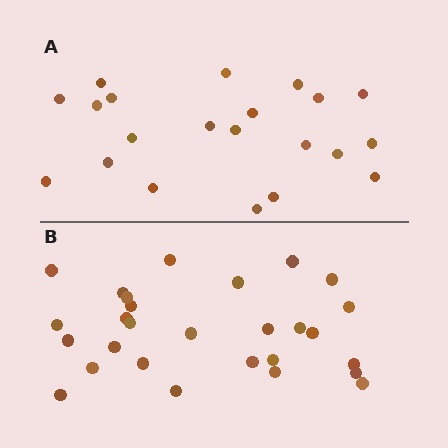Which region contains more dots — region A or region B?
Region B (the bottom region) has more dots.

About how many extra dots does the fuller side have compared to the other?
Region B has roughly 8 or so more dots than region A.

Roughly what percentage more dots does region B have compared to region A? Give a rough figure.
About 35% more.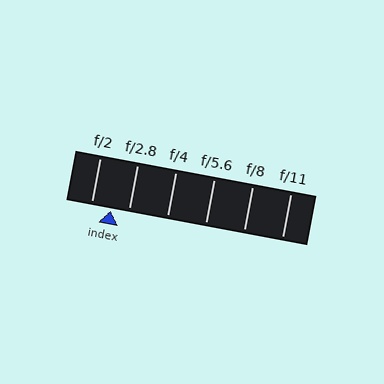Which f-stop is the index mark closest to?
The index mark is closest to f/2.8.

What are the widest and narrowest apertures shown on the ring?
The widest aperture shown is f/2 and the narrowest is f/11.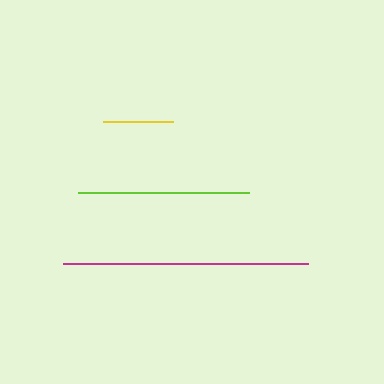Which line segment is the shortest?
The yellow line is the shortest at approximately 70 pixels.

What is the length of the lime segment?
The lime segment is approximately 171 pixels long.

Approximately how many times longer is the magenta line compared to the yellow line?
The magenta line is approximately 3.5 times the length of the yellow line.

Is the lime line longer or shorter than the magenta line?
The magenta line is longer than the lime line.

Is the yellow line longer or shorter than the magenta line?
The magenta line is longer than the yellow line.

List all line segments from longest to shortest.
From longest to shortest: magenta, lime, yellow.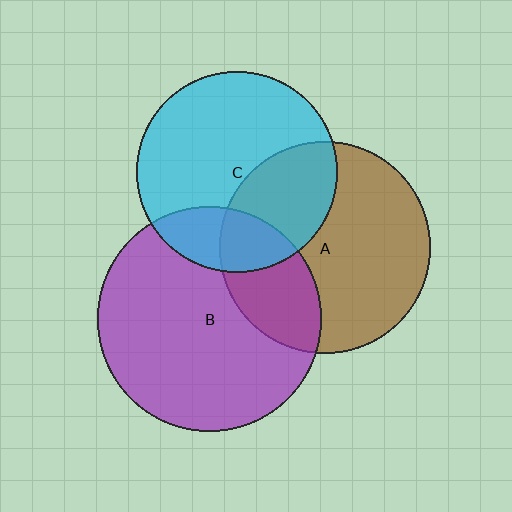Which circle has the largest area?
Circle B (purple).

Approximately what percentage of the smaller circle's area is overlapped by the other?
Approximately 20%.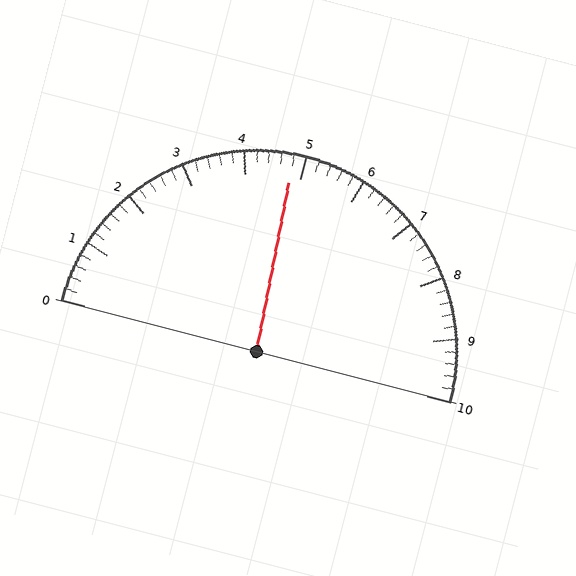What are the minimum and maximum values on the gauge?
The gauge ranges from 0 to 10.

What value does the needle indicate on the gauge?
The needle indicates approximately 4.8.